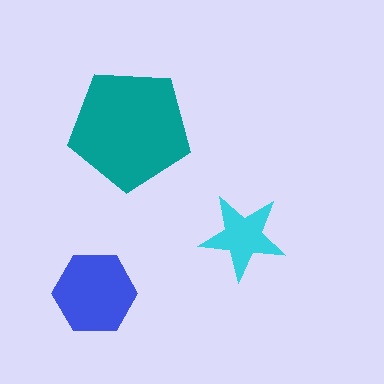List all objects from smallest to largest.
The cyan star, the blue hexagon, the teal pentagon.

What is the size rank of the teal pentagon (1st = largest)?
1st.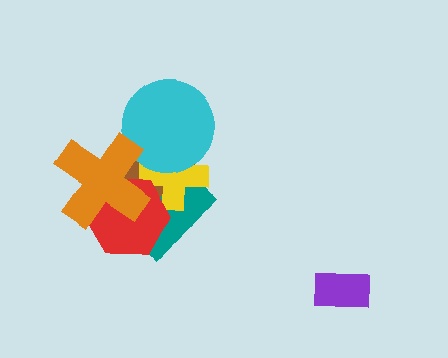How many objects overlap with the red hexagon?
4 objects overlap with the red hexagon.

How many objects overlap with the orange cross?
5 objects overlap with the orange cross.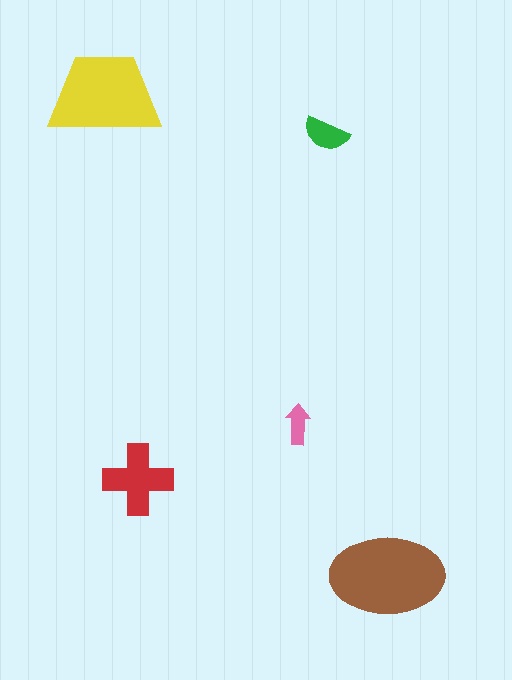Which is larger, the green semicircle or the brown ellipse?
The brown ellipse.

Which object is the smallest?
The pink arrow.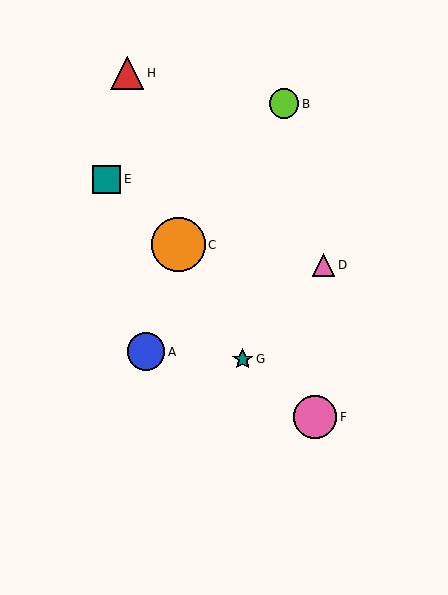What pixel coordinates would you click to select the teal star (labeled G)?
Click at (243, 359) to select the teal star G.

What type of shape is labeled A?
Shape A is a blue circle.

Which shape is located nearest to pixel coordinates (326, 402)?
The pink circle (labeled F) at (315, 417) is nearest to that location.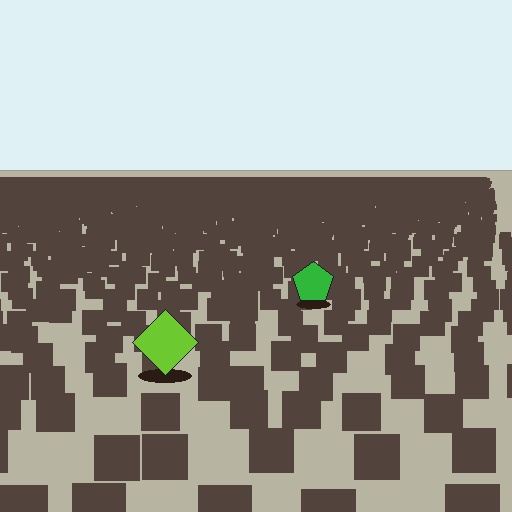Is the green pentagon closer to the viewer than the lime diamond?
No. The lime diamond is closer — you can tell from the texture gradient: the ground texture is coarser near it.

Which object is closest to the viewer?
The lime diamond is closest. The texture marks near it are larger and more spread out.